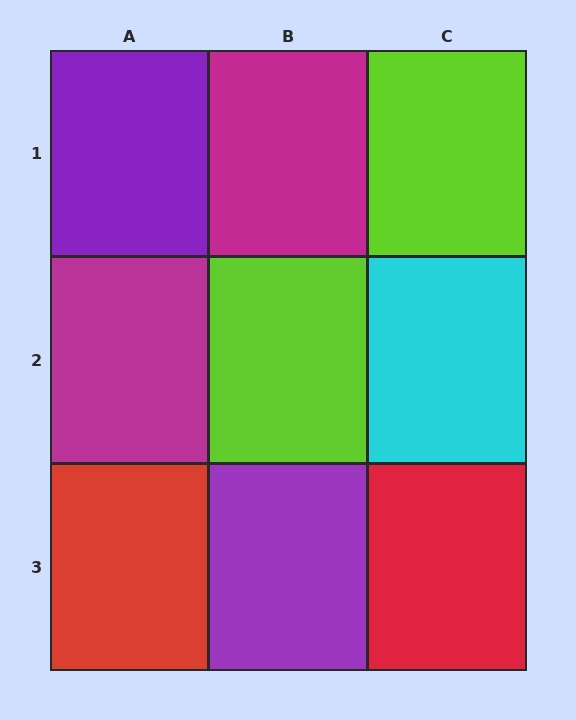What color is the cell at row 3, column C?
Red.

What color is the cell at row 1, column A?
Purple.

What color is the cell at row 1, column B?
Magenta.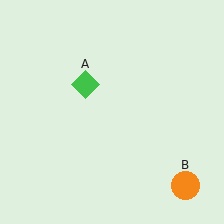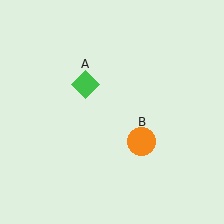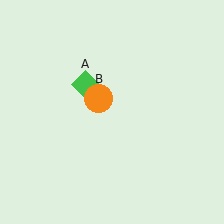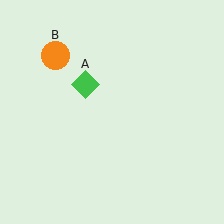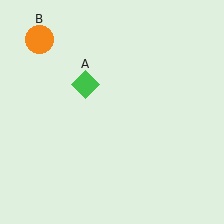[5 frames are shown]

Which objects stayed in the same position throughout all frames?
Green diamond (object A) remained stationary.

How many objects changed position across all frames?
1 object changed position: orange circle (object B).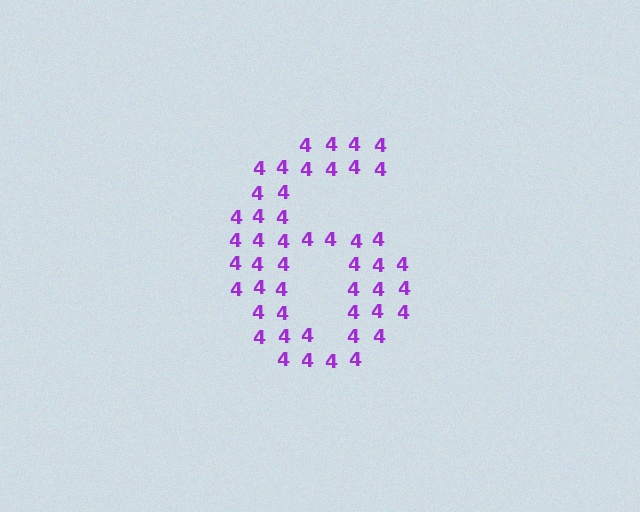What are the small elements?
The small elements are digit 4's.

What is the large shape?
The large shape is the digit 6.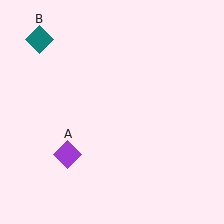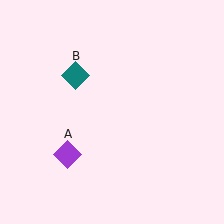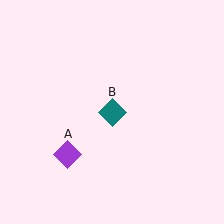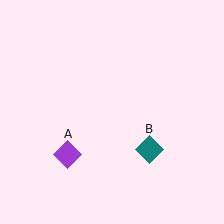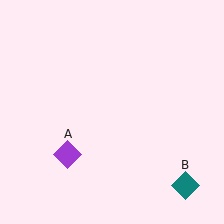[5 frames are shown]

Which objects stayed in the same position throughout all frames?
Purple diamond (object A) remained stationary.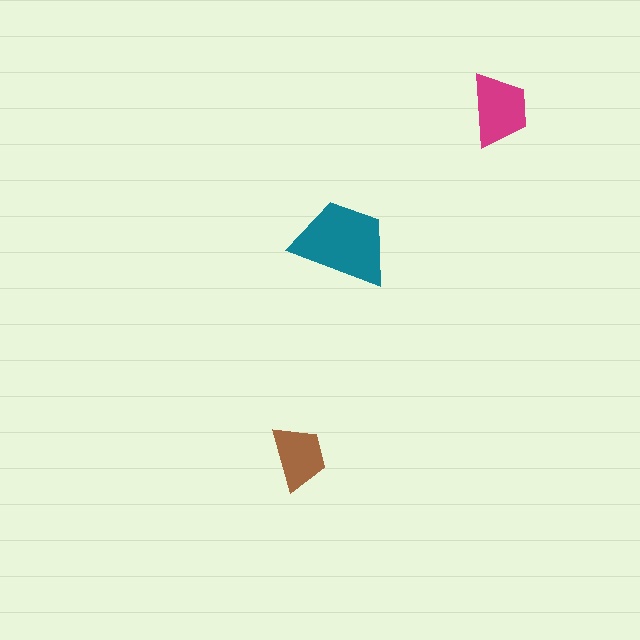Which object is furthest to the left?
The brown trapezoid is leftmost.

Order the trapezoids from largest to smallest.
the teal one, the magenta one, the brown one.